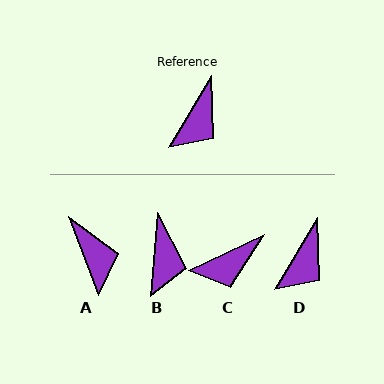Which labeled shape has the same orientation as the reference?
D.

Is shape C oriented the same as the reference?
No, it is off by about 34 degrees.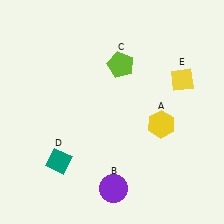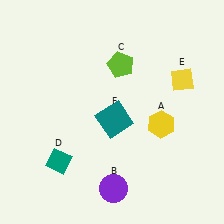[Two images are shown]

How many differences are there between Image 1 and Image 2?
There is 1 difference between the two images.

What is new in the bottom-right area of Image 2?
A teal square (F) was added in the bottom-right area of Image 2.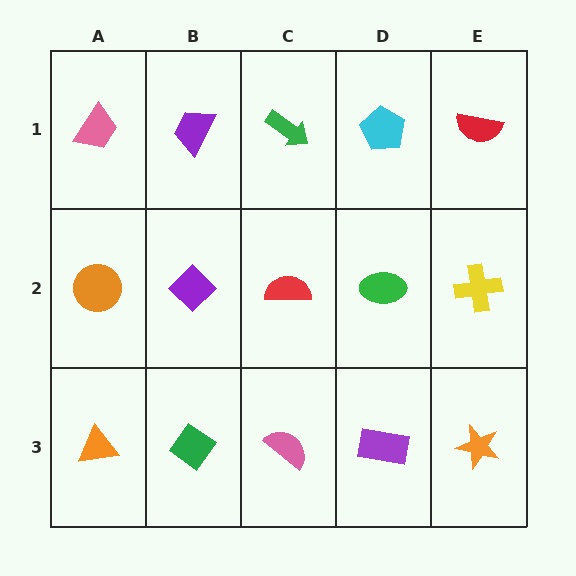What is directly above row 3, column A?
An orange circle.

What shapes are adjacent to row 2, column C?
A green arrow (row 1, column C), a pink semicircle (row 3, column C), a purple diamond (row 2, column B), a green ellipse (row 2, column D).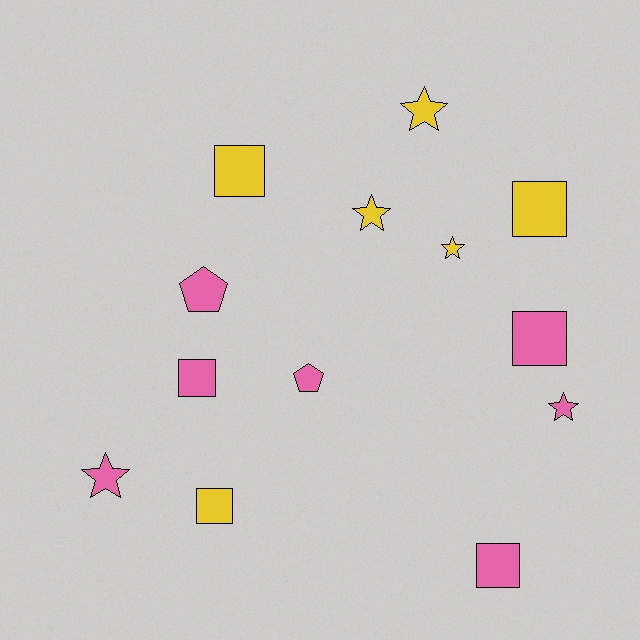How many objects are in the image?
There are 13 objects.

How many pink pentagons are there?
There are 2 pink pentagons.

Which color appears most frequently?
Pink, with 7 objects.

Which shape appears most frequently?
Square, with 6 objects.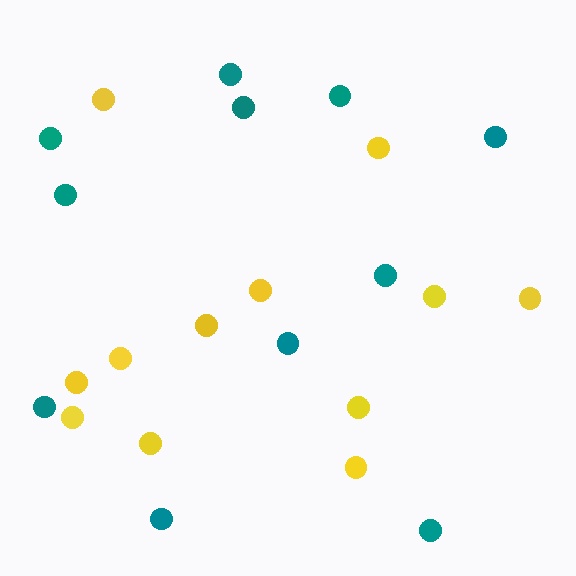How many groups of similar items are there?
There are 2 groups: one group of teal circles (11) and one group of yellow circles (12).